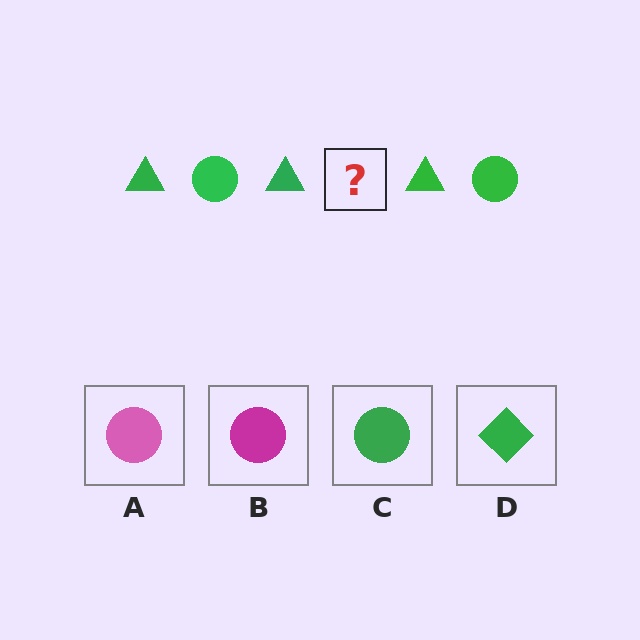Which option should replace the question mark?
Option C.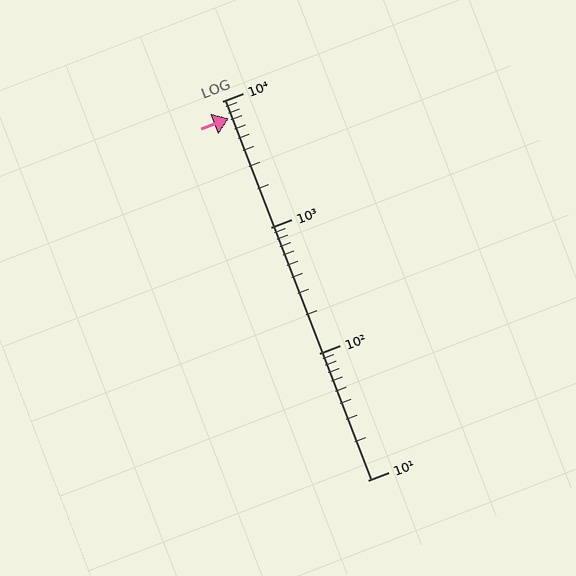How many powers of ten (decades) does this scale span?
The scale spans 3 decades, from 10 to 10000.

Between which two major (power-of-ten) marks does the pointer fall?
The pointer is between 1000 and 10000.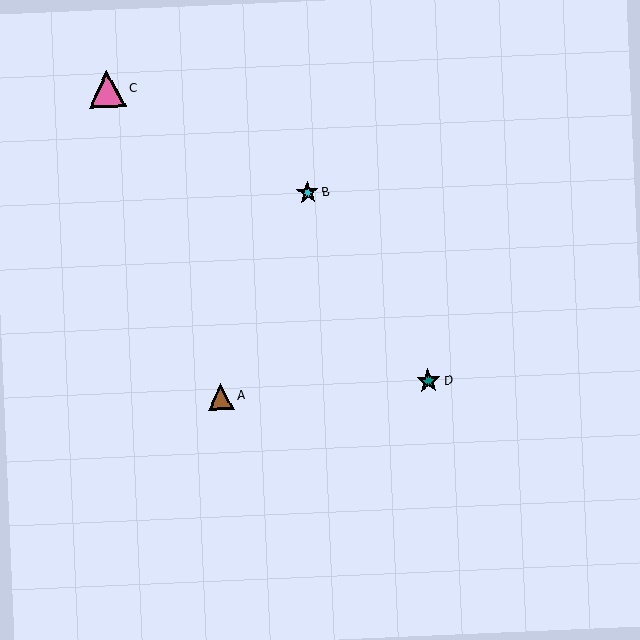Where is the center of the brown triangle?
The center of the brown triangle is at (221, 397).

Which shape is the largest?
The pink triangle (labeled C) is the largest.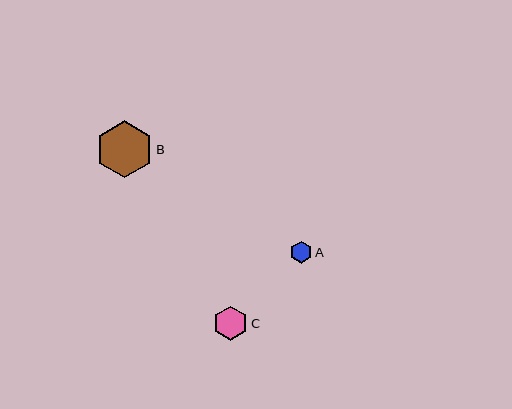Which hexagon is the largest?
Hexagon B is the largest with a size of approximately 57 pixels.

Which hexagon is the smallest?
Hexagon A is the smallest with a size of approximately 22 pixels.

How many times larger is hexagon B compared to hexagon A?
Hexagon B is approximately 2.6 times the size of hexagon A.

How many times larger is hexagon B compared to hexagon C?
Hexagon B is approximately 1.7 times the size of hexagon C.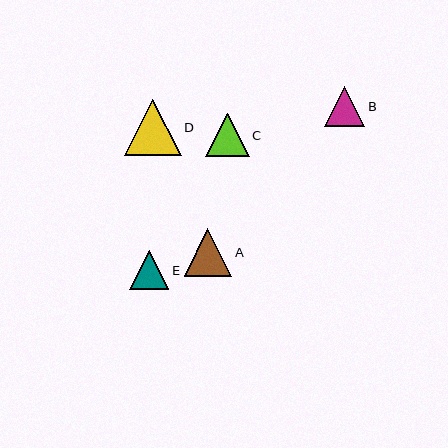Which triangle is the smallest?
Triangle E is the smallest with a size of approximately 39 pixels.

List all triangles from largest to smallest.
From largest to smallest: D, A, C, B, E.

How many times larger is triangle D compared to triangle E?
Triangle D is approximately 1.4 times the size of triangle E.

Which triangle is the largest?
Triangle D is the largest with a size of approximately 56 pixels.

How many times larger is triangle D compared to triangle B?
Triangle D is approximately 1.4 times the size of triangle B.